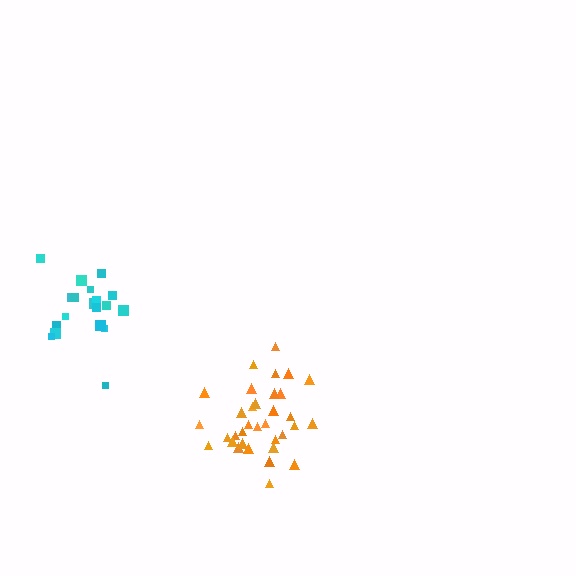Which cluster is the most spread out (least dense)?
Cyan.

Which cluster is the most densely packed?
Orange.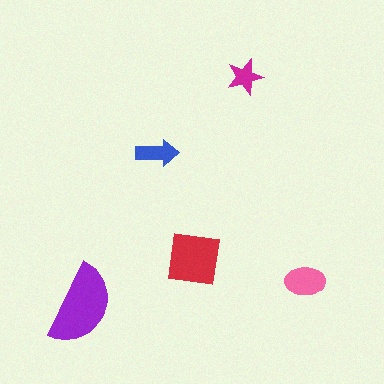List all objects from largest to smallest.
The purple semicircle, the red square, the pink ellipse, the blue arrow, the magenta star.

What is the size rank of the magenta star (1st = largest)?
5th.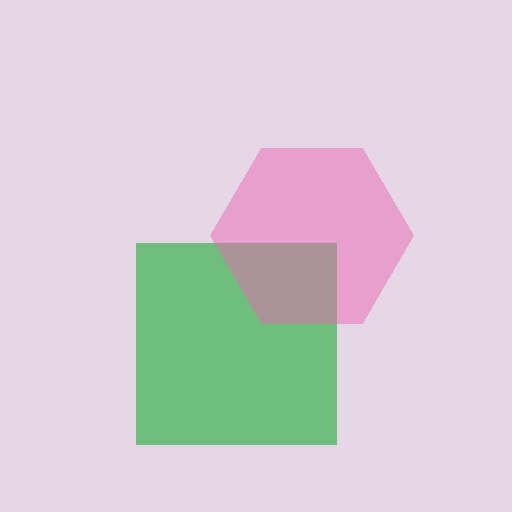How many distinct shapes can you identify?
There are 2 distinct shapes: a green square, a pink hexagon.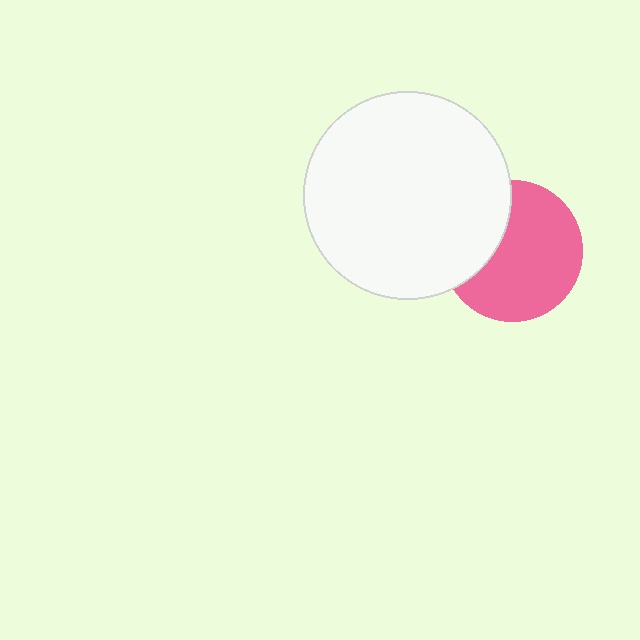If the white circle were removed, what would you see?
You would see the complete pink circle.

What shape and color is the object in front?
The object in front is a white circle.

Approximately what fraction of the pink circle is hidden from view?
Roughly 31% of the pink circle is hidden behind the white circle.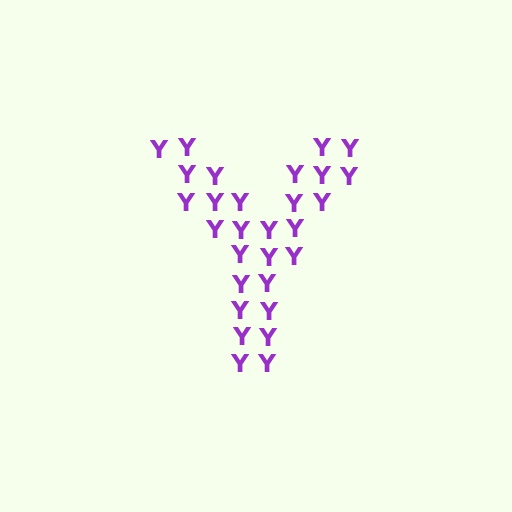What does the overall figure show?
The overall figure shows the letter Y.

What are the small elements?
The small elements are letter Y's.